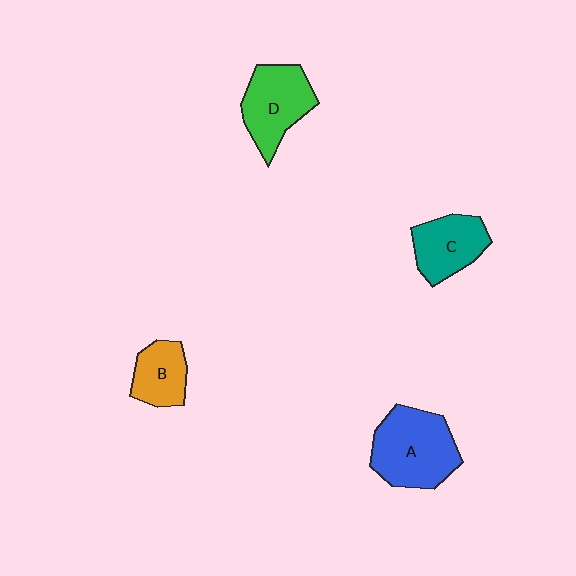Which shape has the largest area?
Shape A (blue).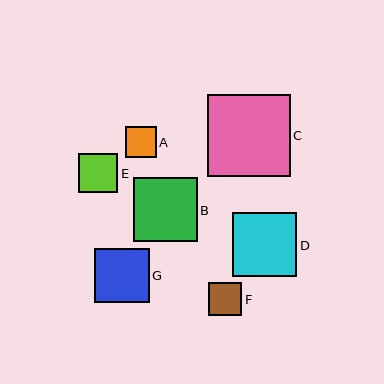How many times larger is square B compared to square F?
Square B is approximately 1.9 times the size of square F.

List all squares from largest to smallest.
From largest to smallest: C, D, B, G, E, F, A.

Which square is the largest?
Square C is the largest with a size of approximately 82 pixels.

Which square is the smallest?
Square A is the smallest with a size of approximately 31 pixels.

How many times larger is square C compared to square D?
Square C is approximately 1.3 times the size of square D.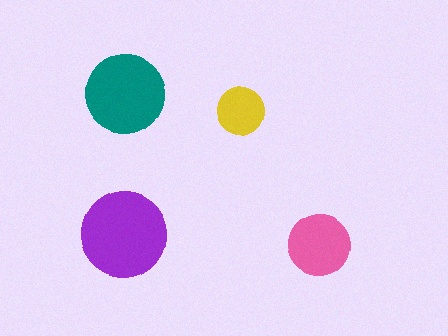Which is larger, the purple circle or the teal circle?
The purple one.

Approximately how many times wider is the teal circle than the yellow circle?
About 1.5 times wider.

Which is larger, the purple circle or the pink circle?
The purple one.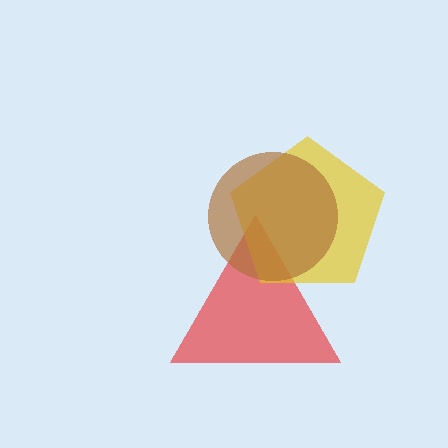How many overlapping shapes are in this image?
There are 3 overlapping shapes in the image.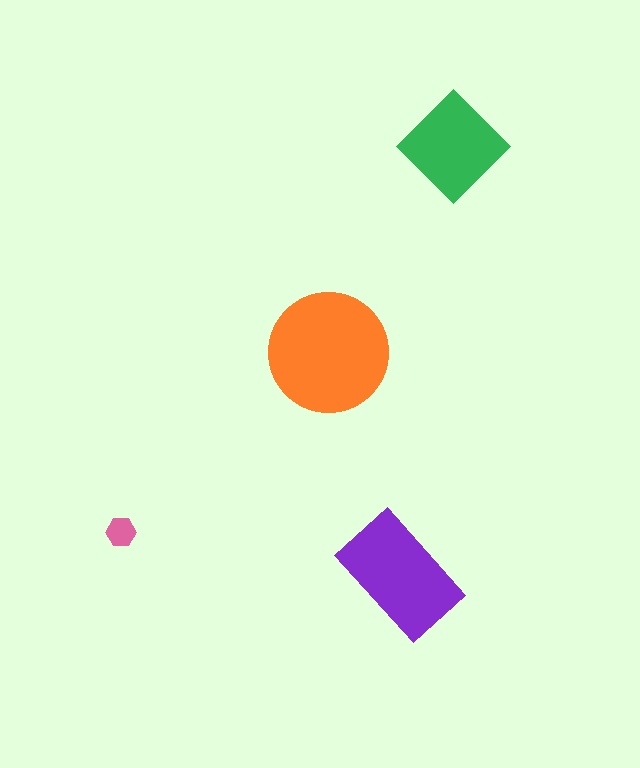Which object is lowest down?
The purple rectangle is bottommost.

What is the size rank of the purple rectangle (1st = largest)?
2nd.